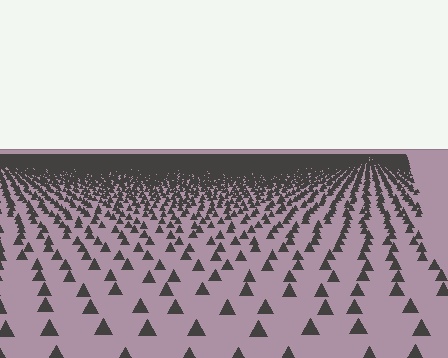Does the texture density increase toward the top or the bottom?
Density increases toward the top.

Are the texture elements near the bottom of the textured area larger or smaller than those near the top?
Larger. Near the bottom, elements are closer to the viewer and appear at a bigger on-screen size.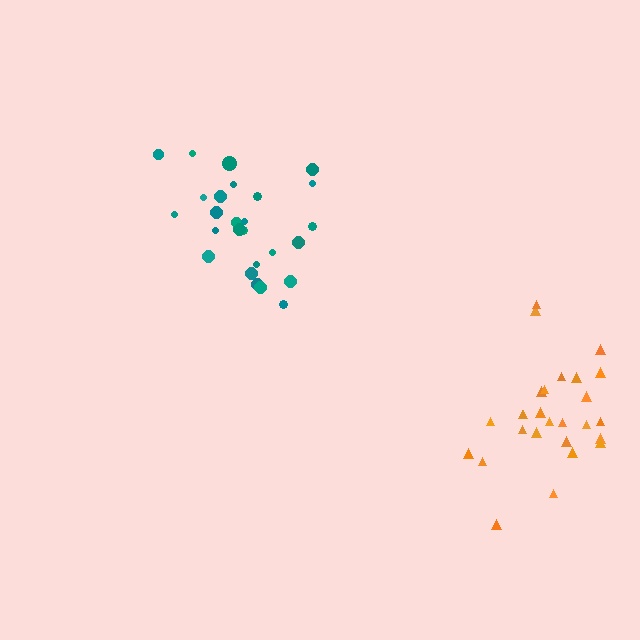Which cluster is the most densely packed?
Teal.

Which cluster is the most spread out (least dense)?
Orange.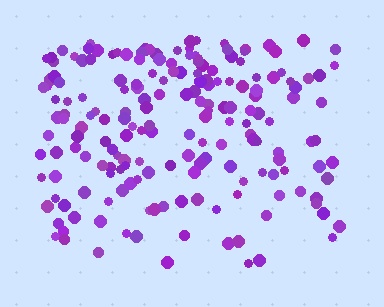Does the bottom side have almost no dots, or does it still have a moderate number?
Still a moderate number, just noticeably fewer than the top.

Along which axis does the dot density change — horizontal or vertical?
Vertical.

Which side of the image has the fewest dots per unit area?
The bottom.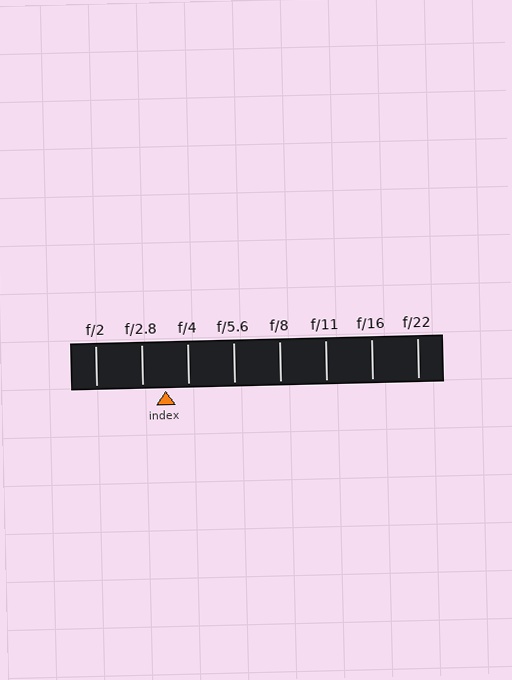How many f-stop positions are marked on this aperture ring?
There are 8 f-stop positions marked.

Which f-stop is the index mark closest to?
The index mark is closest to f/4.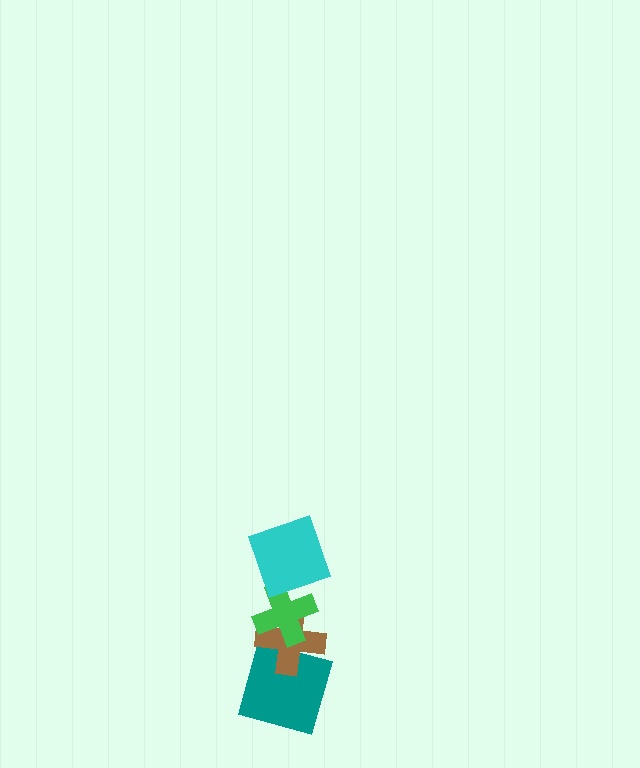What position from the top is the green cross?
The green cross is 2nd from the top.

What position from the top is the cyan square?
The cyan square is 1st from the top.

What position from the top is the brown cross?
The brown cross is 3rd from the top.